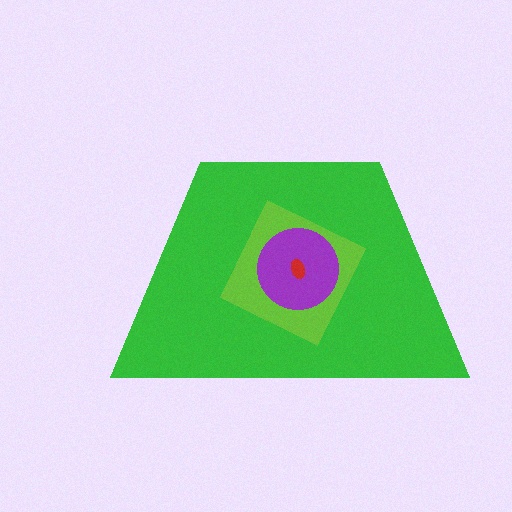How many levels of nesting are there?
4.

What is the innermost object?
The red ellipse.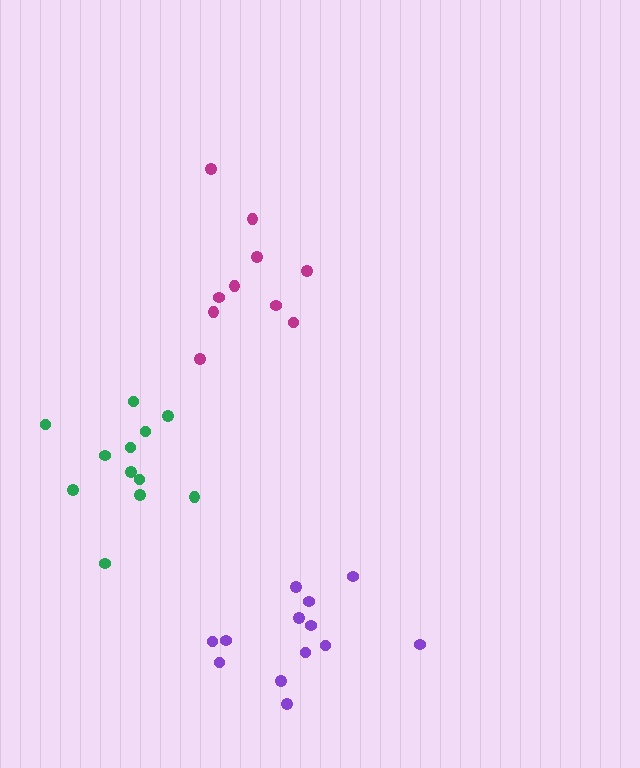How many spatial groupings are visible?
There are 3 spatial groupings.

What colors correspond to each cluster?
The clusters are colored: green, purple, magenta.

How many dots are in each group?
Group 1: 12 dots, Group 2: 13 dots, Group 3: 10 dots (35 total).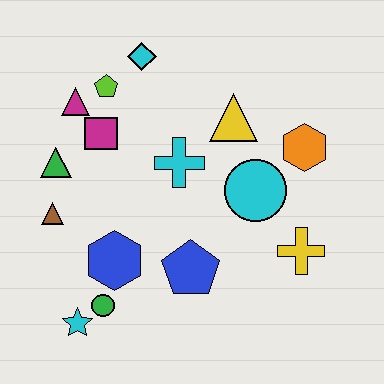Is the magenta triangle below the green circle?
No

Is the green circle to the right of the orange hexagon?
No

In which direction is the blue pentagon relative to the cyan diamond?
The blue pentagon is below the cyan diamond.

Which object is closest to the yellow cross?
The cyan circle is closest to the yellow cross.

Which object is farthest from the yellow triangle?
The cyan star is farthest from the yellow triangle.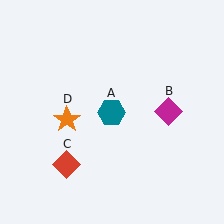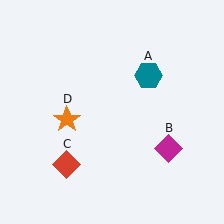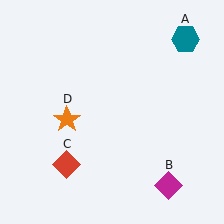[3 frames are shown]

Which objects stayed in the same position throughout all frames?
Red diamond (object C) and orange star (object D) remained stationary.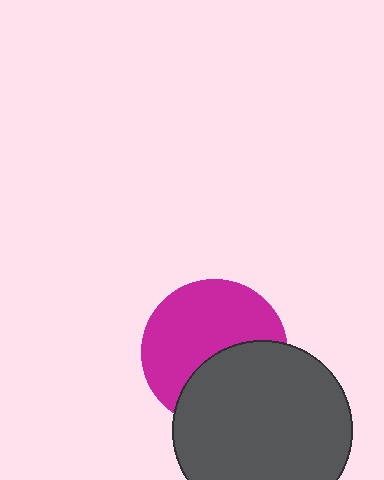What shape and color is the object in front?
The object in front is a dark gray circle.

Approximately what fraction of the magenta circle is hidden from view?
Roughly 40% of the magenta circle is hidden behind the dark gray circle.